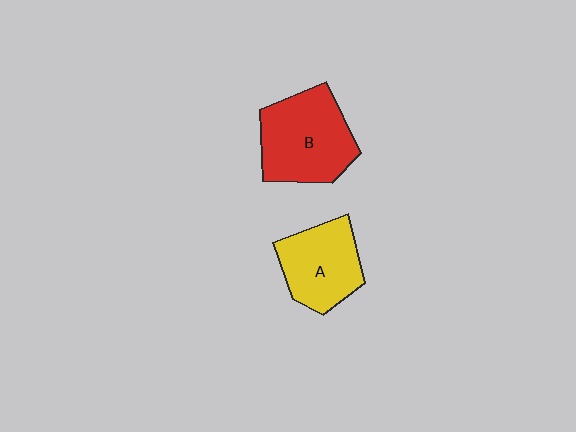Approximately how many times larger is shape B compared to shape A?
Approximately 1.3 times.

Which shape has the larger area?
Shape B (red).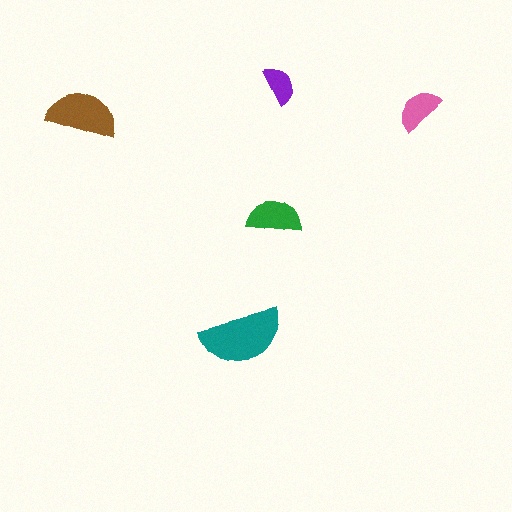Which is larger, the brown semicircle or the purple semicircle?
The brown one.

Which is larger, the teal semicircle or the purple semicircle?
The teal one.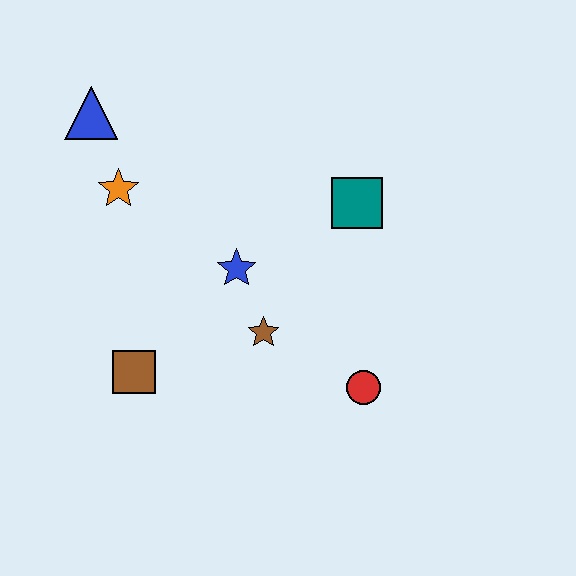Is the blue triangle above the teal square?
Yes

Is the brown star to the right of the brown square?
Yes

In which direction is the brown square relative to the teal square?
The brown square is to the left of the teal square.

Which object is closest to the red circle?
The brown star is closest to the red circle.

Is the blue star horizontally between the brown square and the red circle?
Yes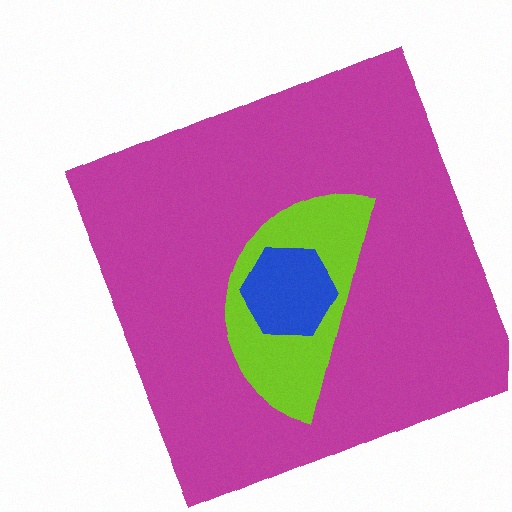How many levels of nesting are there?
3.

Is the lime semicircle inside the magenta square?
Yes.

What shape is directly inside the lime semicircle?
The blue hexagon.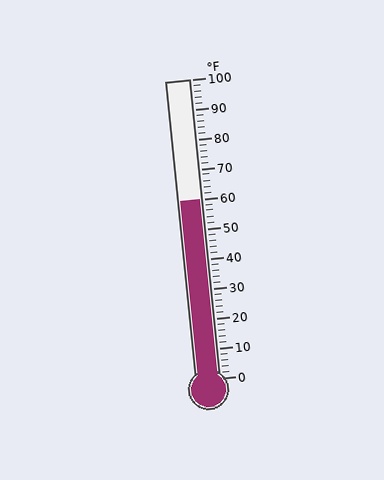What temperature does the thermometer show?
The thermometer shows approximately 60°F.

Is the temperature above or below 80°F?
The temperature is below 80°F.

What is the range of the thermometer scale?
The thermometer scale ranges from 0°F to 100°F.